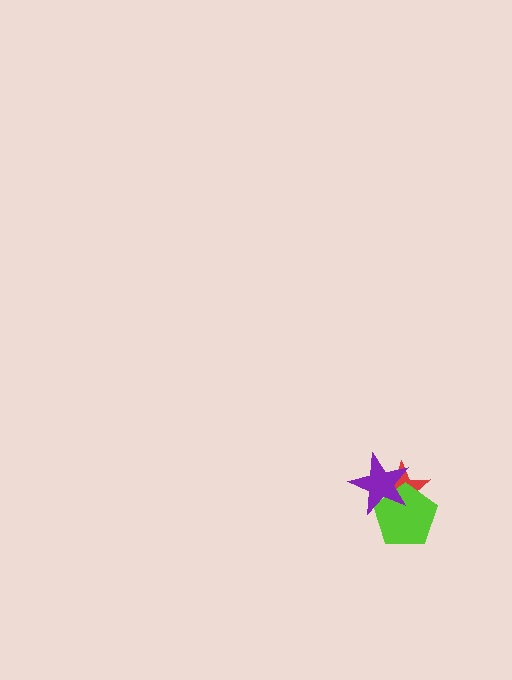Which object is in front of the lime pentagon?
The purple star is in front of the lime pentagon.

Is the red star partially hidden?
Yes, it is partially covered by another shape.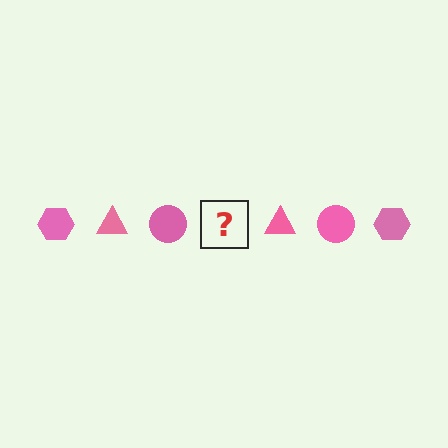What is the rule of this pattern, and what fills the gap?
The rule is that the pattern cycles through hexagon, triangle, circle shapes in pink. The gap should be filled with a pink hexagon.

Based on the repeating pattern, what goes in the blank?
The blank should be a pink hexagon.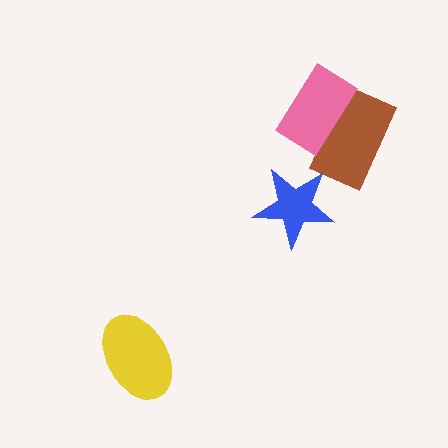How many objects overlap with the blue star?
0 objects overlap with the blue star.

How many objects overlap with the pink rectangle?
1 object overlaps with the pink rectangle.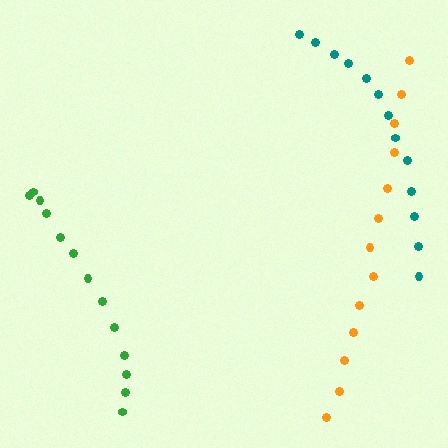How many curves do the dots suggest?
There are 3 distinct paths.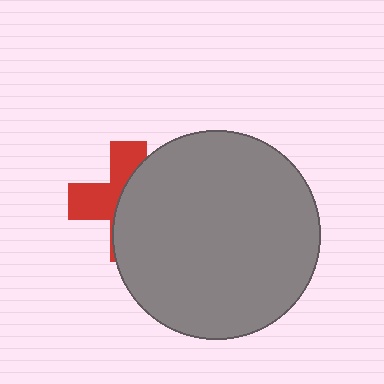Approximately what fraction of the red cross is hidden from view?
Roughly 57% of the red cross is hidden behind the gray circle.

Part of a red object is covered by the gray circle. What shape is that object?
It is a cross.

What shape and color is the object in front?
The object in front is a gray circle.